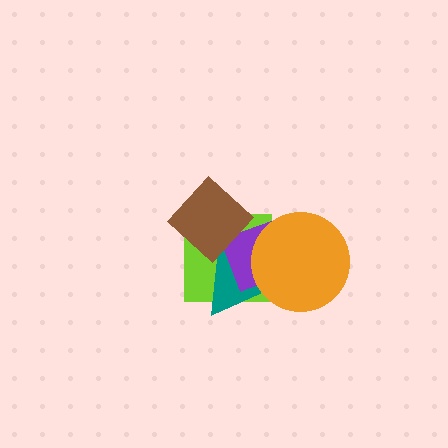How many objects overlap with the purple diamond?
4 objects overlap with the purple diamond.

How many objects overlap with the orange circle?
3 objects overlap with the orange circle.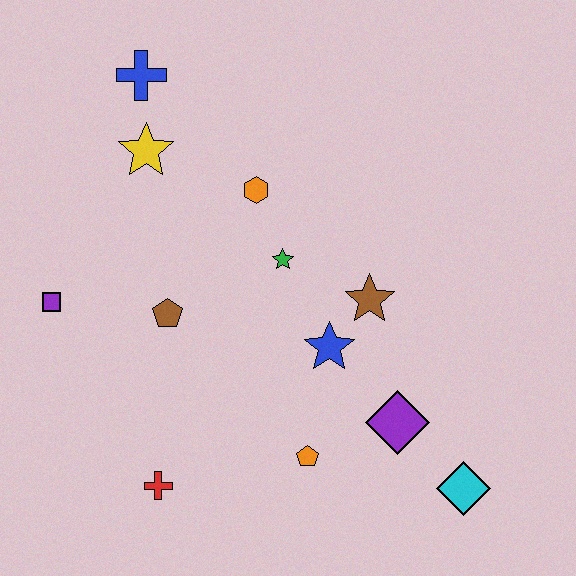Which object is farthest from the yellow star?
The cyan diamond is farthest from the yellow star.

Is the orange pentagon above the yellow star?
No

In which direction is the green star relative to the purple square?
The green star is to the right of the purple square.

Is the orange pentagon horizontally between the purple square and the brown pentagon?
No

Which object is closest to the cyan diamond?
The purple diamond is closest to the cyan diamond.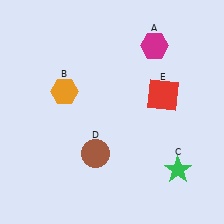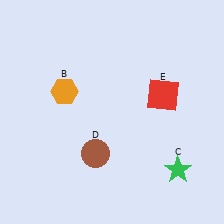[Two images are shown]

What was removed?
The magenta hexagon (A) was removed in Image 2.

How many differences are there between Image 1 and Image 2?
There is 1 difference between the two images.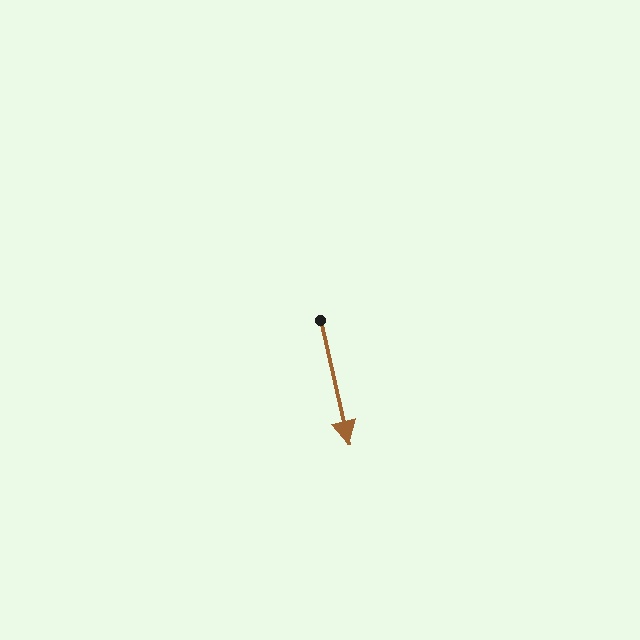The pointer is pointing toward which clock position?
Roughly 6 o'clock.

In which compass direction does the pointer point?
South.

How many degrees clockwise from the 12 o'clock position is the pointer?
Approximately 167 degrees.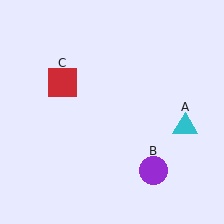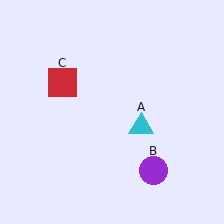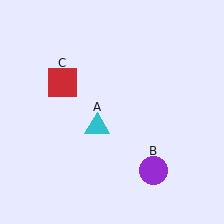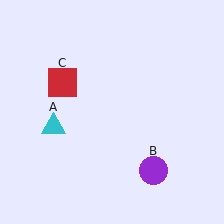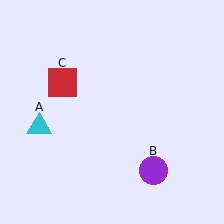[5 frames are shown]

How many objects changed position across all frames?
1 object changed position: cyan triangle (object A).